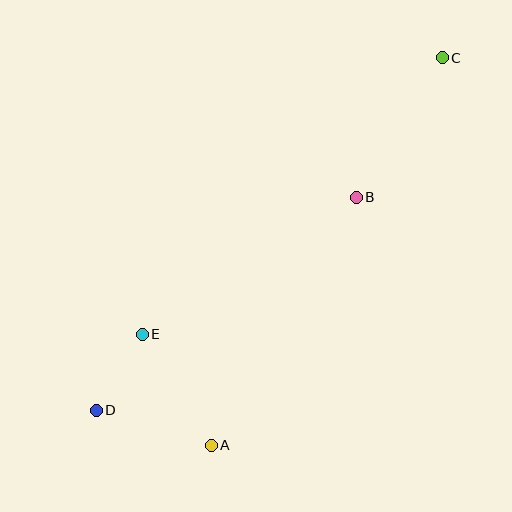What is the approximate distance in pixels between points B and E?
The distance between B and E is approximately 254 pixels.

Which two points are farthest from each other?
Points C and D are farthest from each other.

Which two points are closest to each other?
Points D and E are closest to each other.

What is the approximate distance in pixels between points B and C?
The distance between B and C is approximately 164 pixels.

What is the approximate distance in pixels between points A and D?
The distance between A and D is approximately 120 pixels.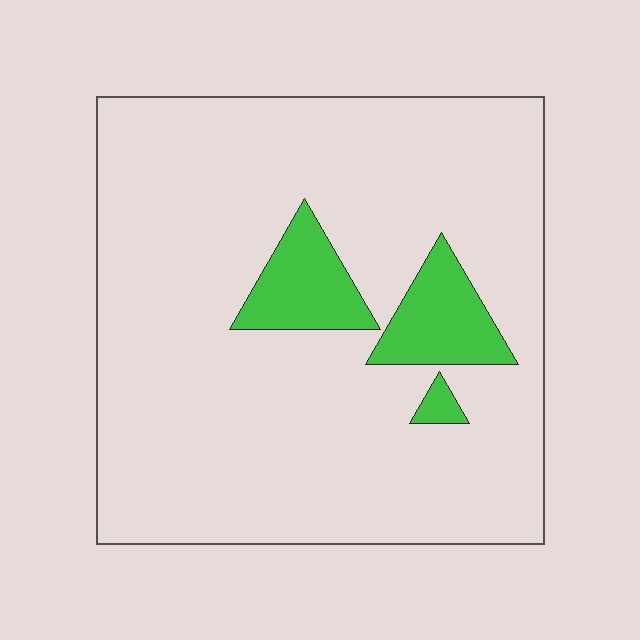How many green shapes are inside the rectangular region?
3.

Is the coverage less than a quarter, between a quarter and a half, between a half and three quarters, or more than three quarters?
Less than a quarter.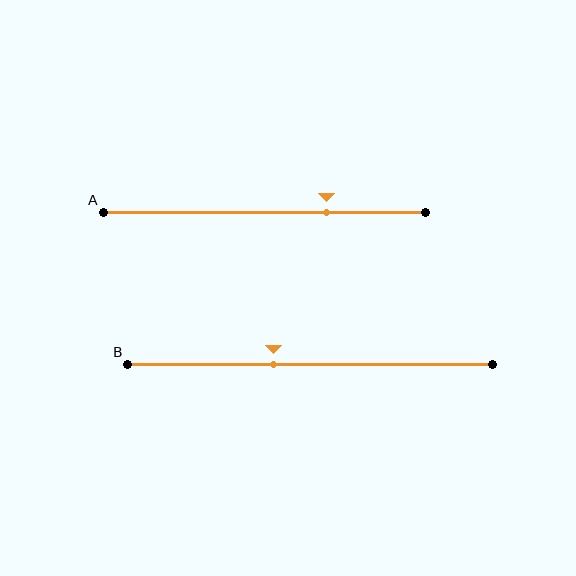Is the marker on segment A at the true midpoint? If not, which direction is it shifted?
No, the marker on segment A is shifted to the right by about 19% of the segment length.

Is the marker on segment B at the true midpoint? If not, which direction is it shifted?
No, the marker on segment B is shifted to the left by about 10% of the segment length.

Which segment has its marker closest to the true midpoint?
Segment B has its marker closest to the true midpoint.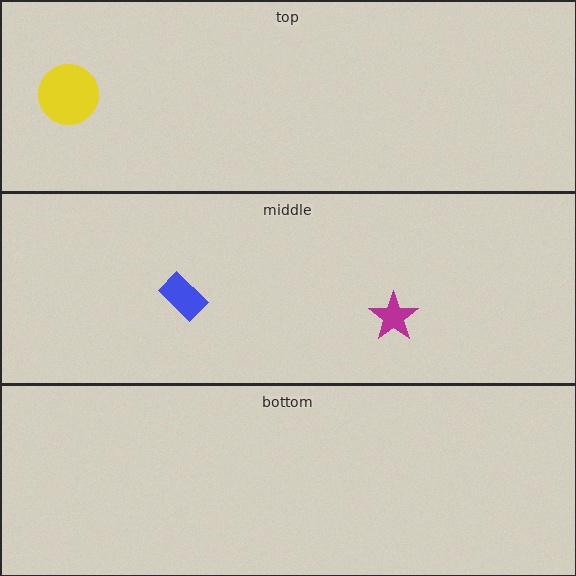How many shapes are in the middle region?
2.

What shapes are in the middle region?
The magenta star, the blue rectangle.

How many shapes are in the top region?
1.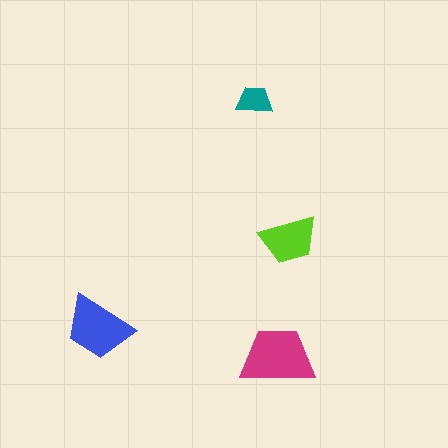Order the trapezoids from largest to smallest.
the magenta one, the blue one, the lime one, the teal one.